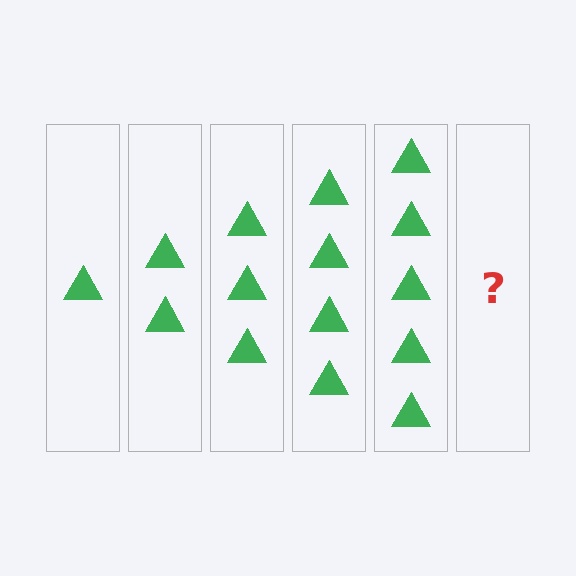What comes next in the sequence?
The next element should be 6 triangles.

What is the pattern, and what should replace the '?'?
The pattern is that each step adds one more triangle. The '?' should be 6 triangles.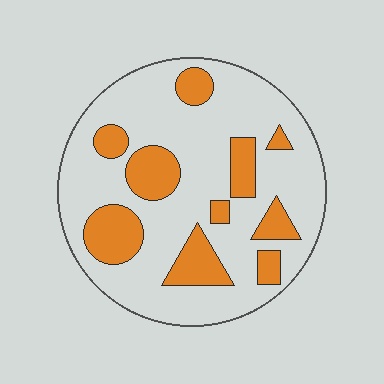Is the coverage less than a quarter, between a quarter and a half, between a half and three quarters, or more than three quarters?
Between a quarter and a half.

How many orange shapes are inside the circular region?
10.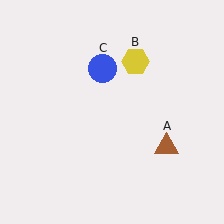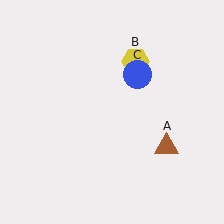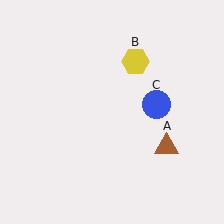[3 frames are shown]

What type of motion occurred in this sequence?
The blue circle (object C) rotated clockwise around the center of the scene.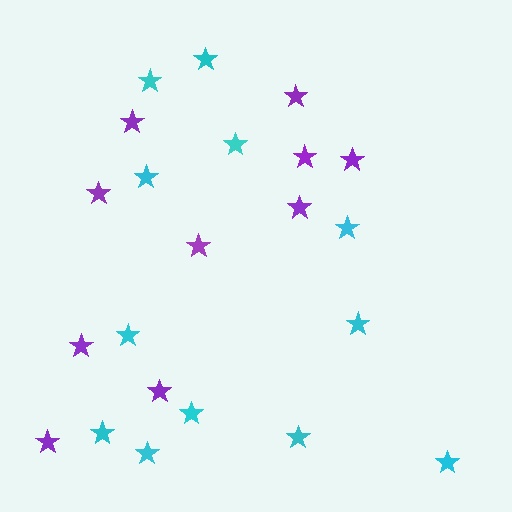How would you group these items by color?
There are 2 groups: one group of cyan stars (12) and one group of purple stars (10).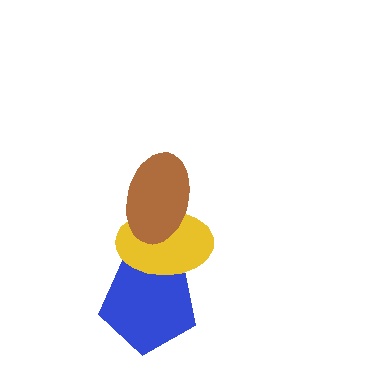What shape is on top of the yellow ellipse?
The brown ellipse is on top of the yellow ellipse.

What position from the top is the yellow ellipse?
The yellow ellipse is 2nd from the top.